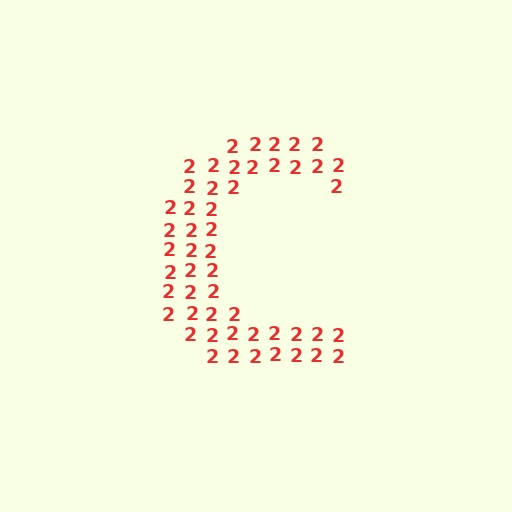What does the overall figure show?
The overall figure shows the letter C.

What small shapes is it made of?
It is made of small digit 2's.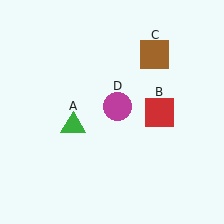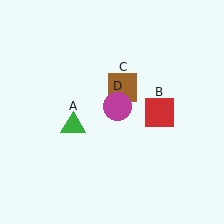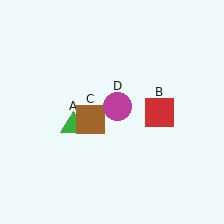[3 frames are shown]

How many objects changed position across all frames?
1 object changed position: brown square (object C).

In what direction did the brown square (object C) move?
The brown square (object C) moved down and to the left.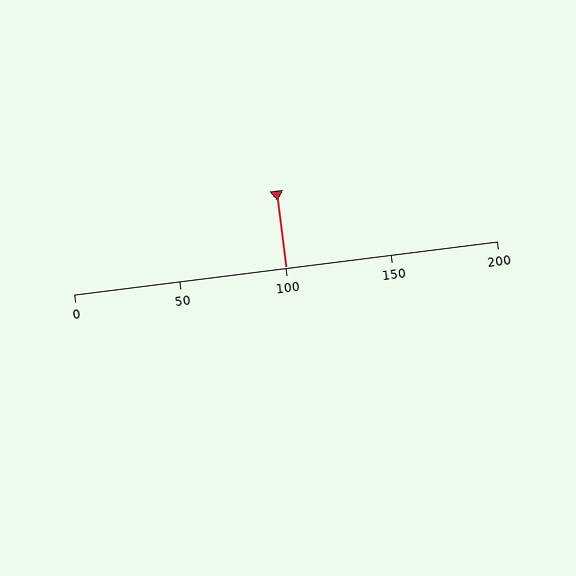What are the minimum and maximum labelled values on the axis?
The axis runs from 0 to 200.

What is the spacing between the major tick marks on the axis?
The major ticks are spaced 50 apart.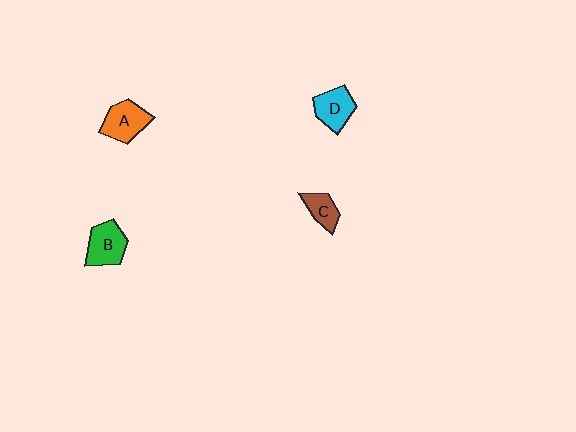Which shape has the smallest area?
Shape C (brown).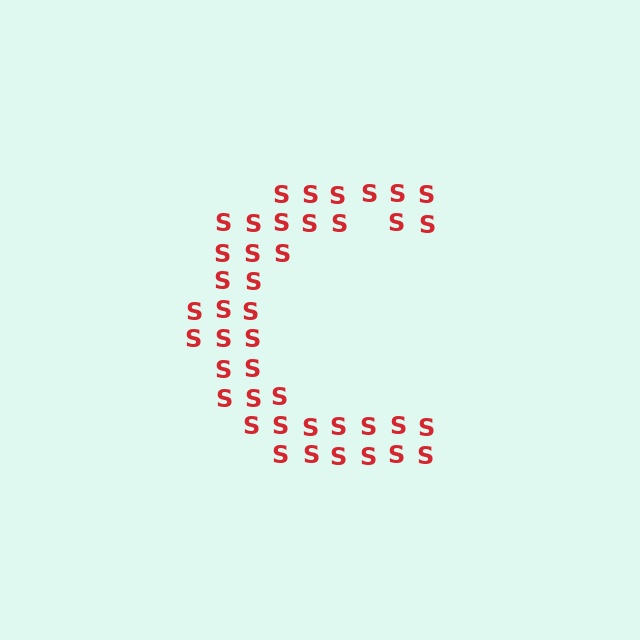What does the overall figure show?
The overall figure shows the letter C.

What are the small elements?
The small elements are letter S's.